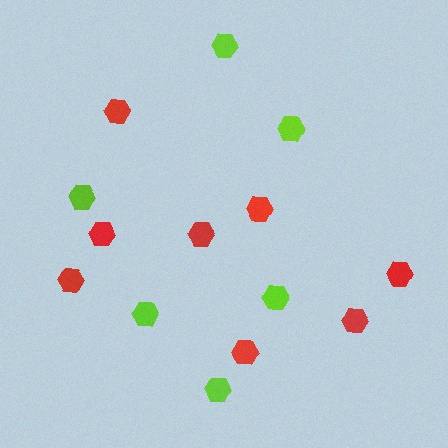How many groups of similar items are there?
There are 2 groups: one group of red hexagons (8) and one group of lime hexagons (6).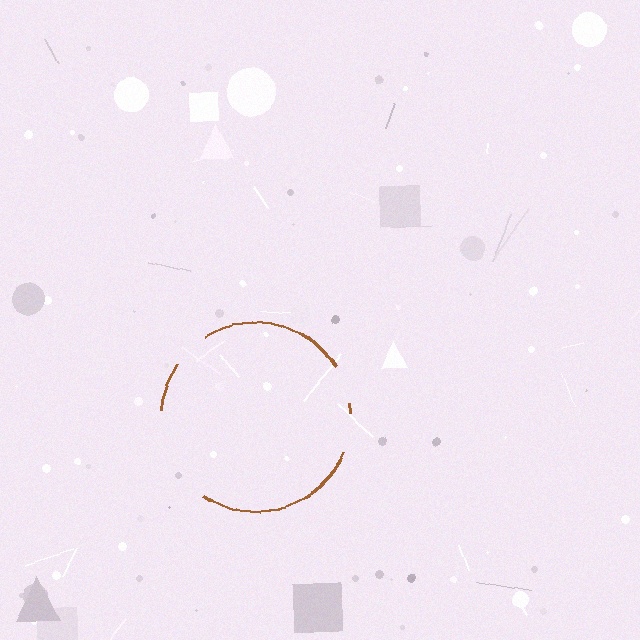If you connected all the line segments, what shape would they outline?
They would outline a circle.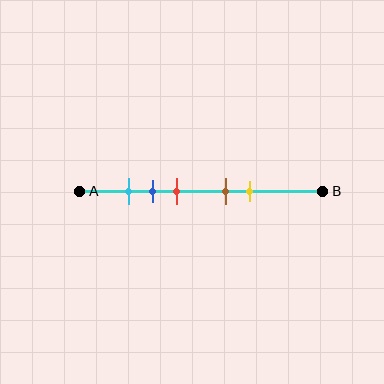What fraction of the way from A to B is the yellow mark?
The yellow mark is approximately 70% (0.7) of the way from A to B.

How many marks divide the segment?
There are 5 marks dividing the segment.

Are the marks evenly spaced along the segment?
No, the marks are not evenly spaced.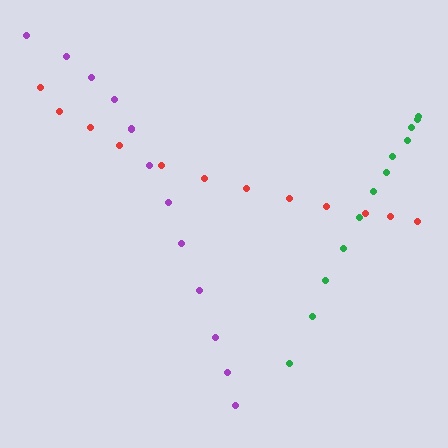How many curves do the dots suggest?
There are 3 distinct paths.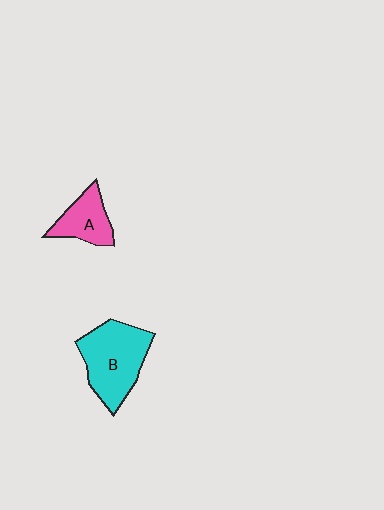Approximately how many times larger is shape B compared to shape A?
Approximately 1.8 times.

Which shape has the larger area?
Shape B (cyan).